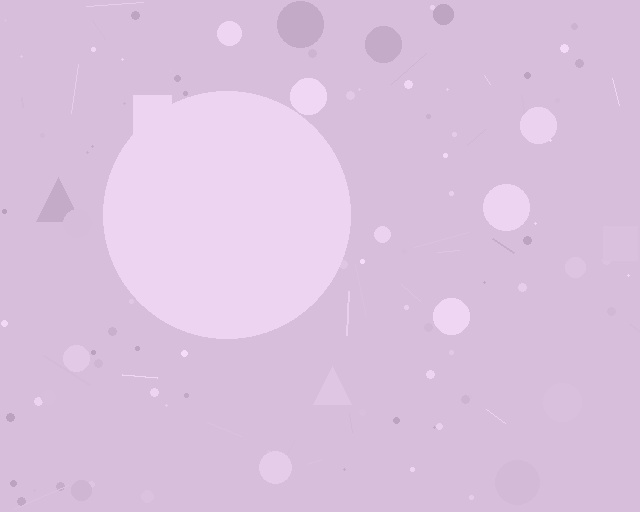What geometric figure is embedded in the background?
A circle is embedded in the background.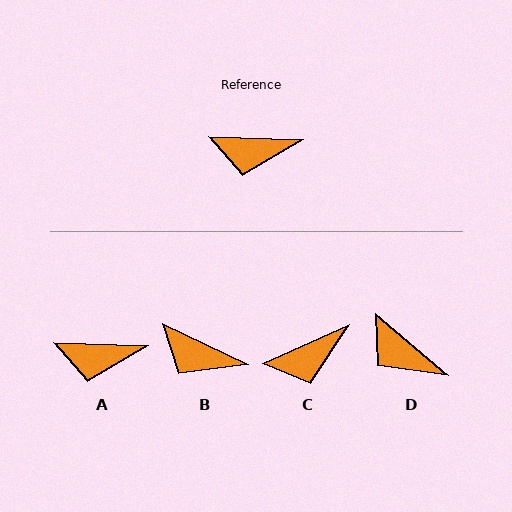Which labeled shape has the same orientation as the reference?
A.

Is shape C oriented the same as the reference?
No, it is off by about 26 degrees.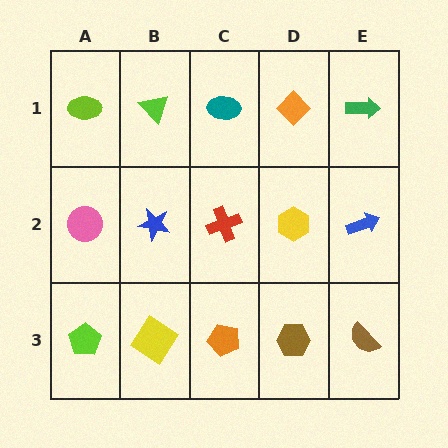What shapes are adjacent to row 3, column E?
A blue arrow (row 2, column E), a brown hexagon (row 3, column D).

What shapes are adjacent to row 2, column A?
A lime ellipse (row 1, column A), a lime pentagon (row 3, column A), a blue star (row 2, column B).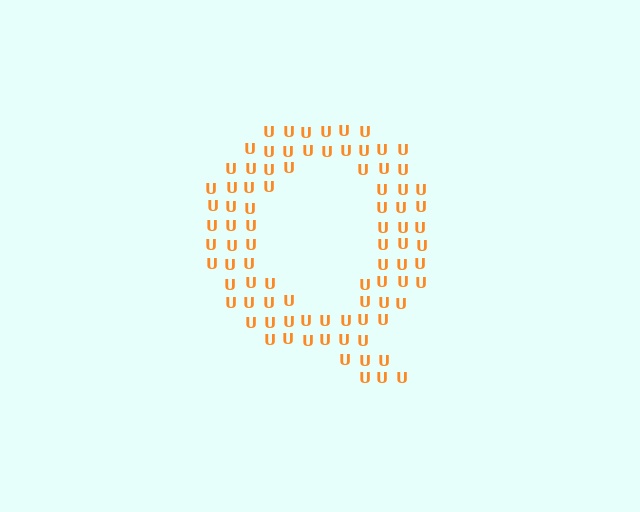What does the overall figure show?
The overall figure shows the letter Q.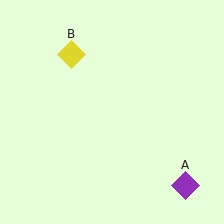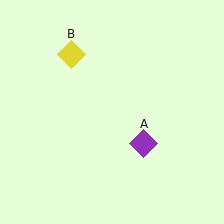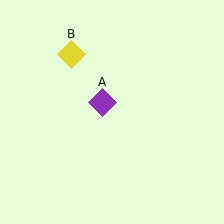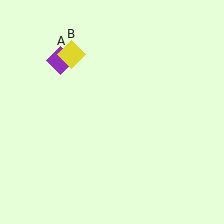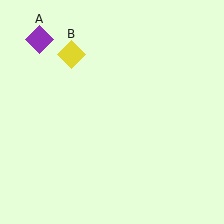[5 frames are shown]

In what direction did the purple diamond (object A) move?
The purple diamond (object A) moved up and to the left.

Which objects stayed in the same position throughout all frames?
Yellow diamond (object B) remained stationary.